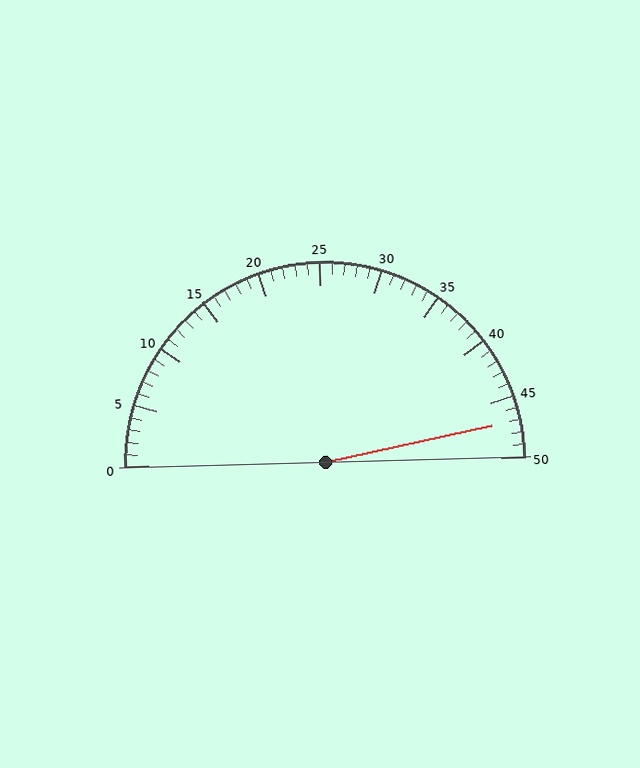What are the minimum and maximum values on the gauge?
The gauge ranges from 0 to 50.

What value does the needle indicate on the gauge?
The needle indicates approximately 47.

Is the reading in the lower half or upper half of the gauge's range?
The reading is in the upper half of the range (0 to 50).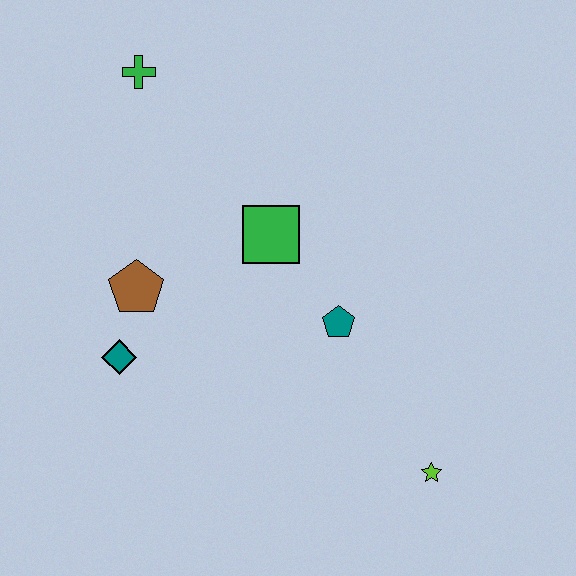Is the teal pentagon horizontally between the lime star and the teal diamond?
Yes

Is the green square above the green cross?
No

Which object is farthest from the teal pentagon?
The green cross is farthest from the teal pentagon.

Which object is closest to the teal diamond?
The brown pentagon is closest to the teal diamond.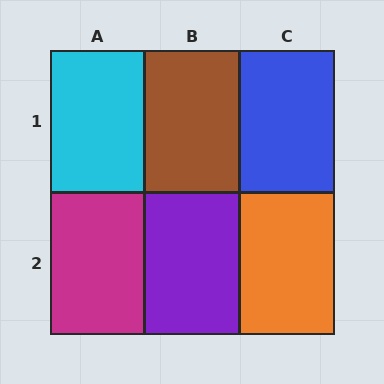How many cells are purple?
1 cell is purple.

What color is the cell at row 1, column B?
Brown.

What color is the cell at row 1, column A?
Cyan.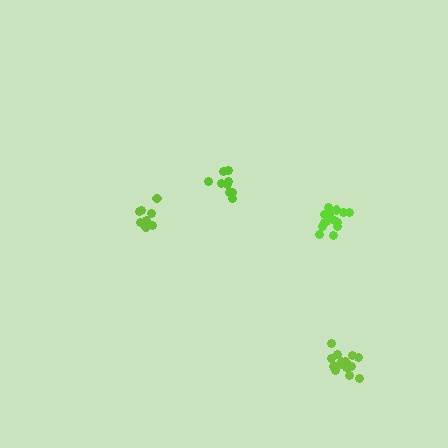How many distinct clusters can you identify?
There are 4 distinct clusters.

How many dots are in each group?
Group 1: 9 dots, Group 2: 15 dots, Group 3: 15 dots, Group 4: 10 dots (49 total).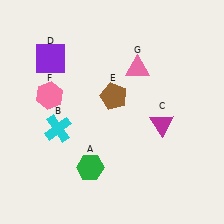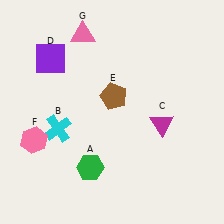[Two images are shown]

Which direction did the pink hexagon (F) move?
The pink hexagon (F) moved down.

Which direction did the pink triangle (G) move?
The pink triangle (G) moved left.